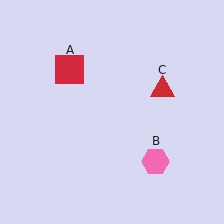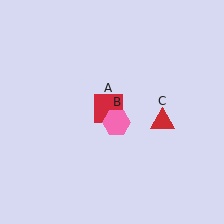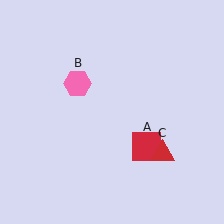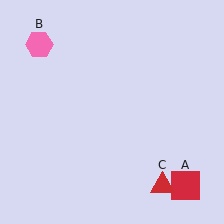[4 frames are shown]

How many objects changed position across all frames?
3 objects changed position: red square (object A), pink hexagon (object B), red triangle (object C).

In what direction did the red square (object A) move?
The red square (object A) moved down and to the right.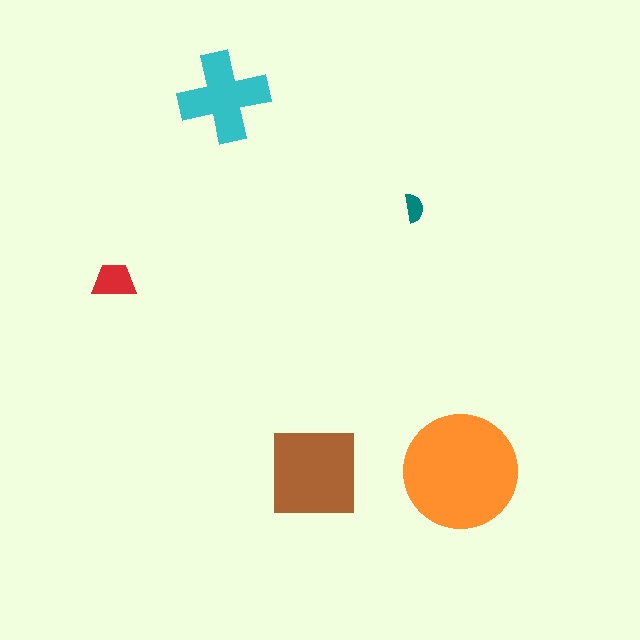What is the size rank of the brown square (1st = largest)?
2nd.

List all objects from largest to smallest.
The orange circle, the brown square, the cyan cross, the red trapezoid, the teal semicircle.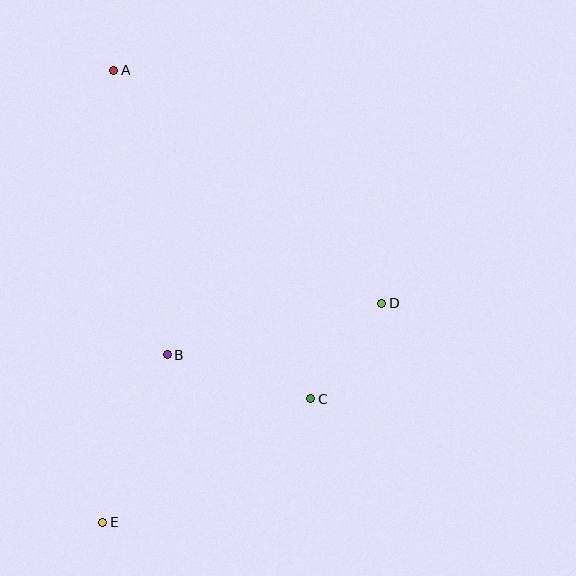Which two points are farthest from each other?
Points A and E are farthest from each other.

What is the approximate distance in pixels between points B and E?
The distance between B and E is approximately 180 pixels.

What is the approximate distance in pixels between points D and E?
The distance between D and E is approximately 355 pixels.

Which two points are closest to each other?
Points C and D are closest to each other.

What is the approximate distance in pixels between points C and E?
The distance between C and E is approximately 241 pixels.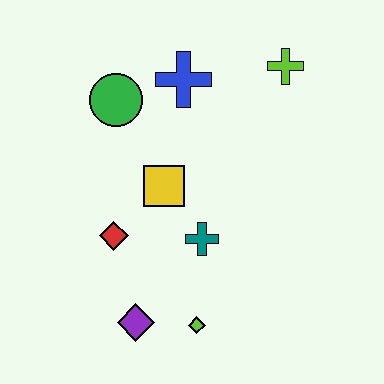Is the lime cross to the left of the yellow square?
No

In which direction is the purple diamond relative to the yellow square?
The purple diamond is below the yellow square.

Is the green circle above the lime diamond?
Yes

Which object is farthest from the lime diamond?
The lime cross is farthest from the lime diamond.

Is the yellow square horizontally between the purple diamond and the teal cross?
Yes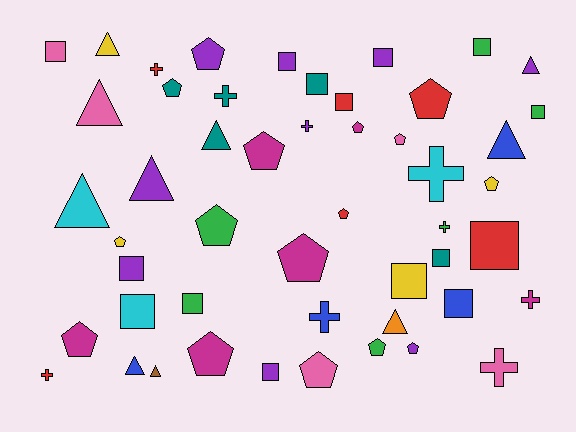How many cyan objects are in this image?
There are 3 cyan objects.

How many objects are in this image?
There are 50 objects.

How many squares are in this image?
There are 15 squares.